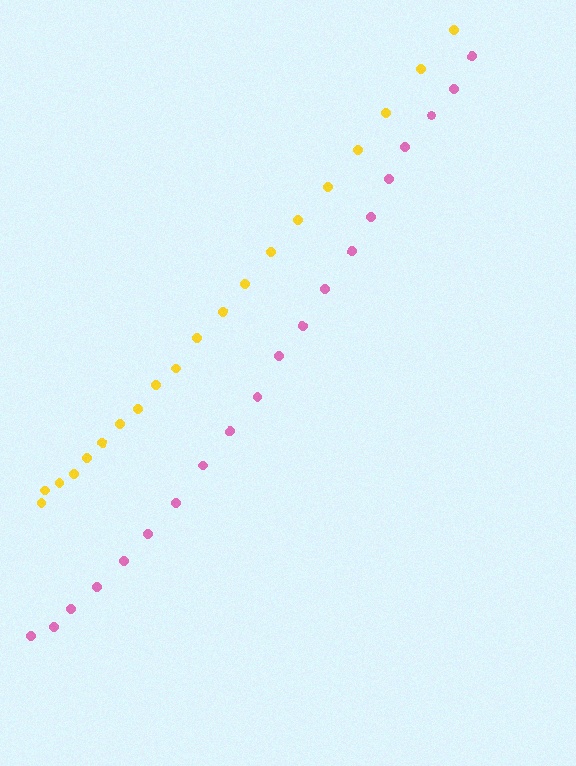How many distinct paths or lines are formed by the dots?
There are 2 distinct paths.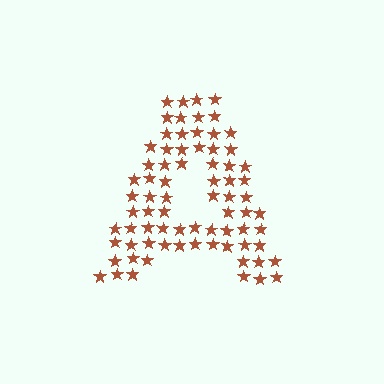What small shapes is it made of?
It is made of small stars.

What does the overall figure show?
The overall figure shows the letter A.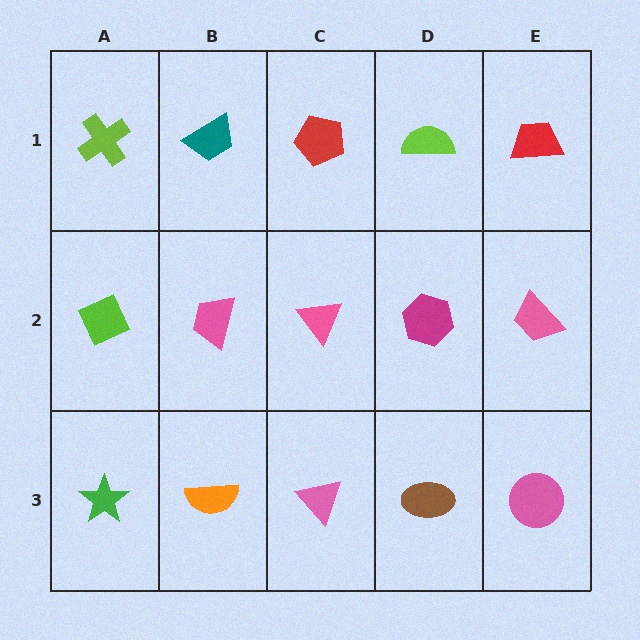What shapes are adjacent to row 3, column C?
A pink triangle (row 2, column C), an orange semicircle (row 3, column B), a brown ellipse (row 3, column D).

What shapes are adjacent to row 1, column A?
A lime diamond (row 2, column A), a teal trapezoid (row 1, column B).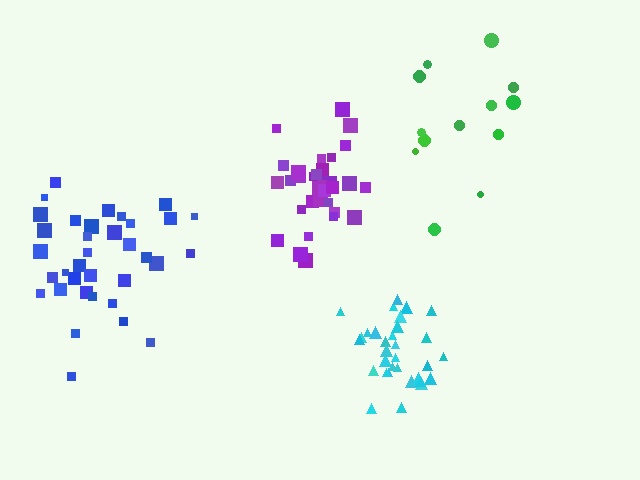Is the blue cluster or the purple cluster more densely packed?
Purple.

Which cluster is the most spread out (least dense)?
Green.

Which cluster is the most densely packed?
Cyan.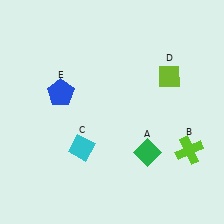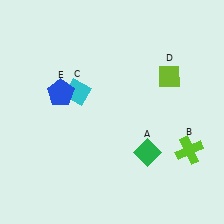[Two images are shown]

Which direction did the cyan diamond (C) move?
The cyan diamond (C) moved up.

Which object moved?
The cyan diamond (C) moved up.